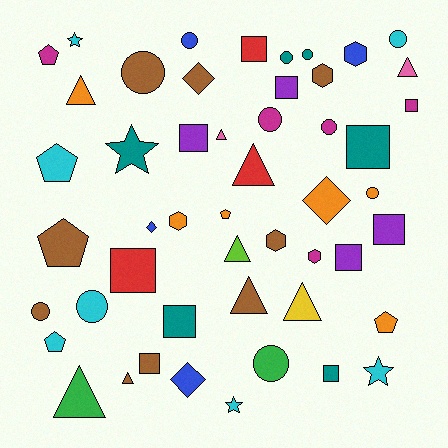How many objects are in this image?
There are 50 objects.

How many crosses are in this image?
There are no crosses.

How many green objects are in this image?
There are 2 green objects.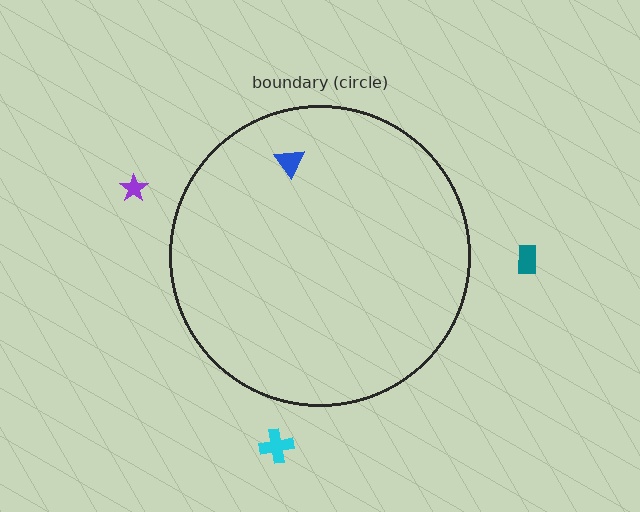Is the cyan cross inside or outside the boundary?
Outside.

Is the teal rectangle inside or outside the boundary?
Outside.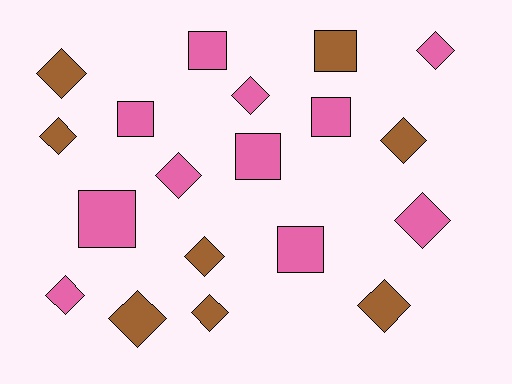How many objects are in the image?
There are 19 objects.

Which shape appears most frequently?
Diamond, with 12 objects.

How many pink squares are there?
There are 6 pink squares.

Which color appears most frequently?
Pink, with 11 objects.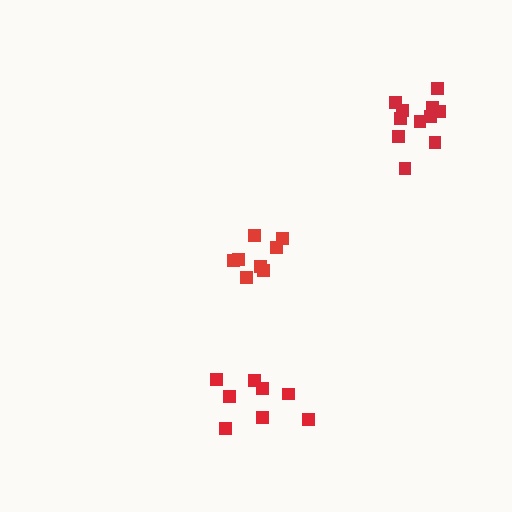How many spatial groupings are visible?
There are 3 spatial groupings.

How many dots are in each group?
Group 1: 8 dots, Group 2: 8 dots, Group 3: 11 dots (27 total).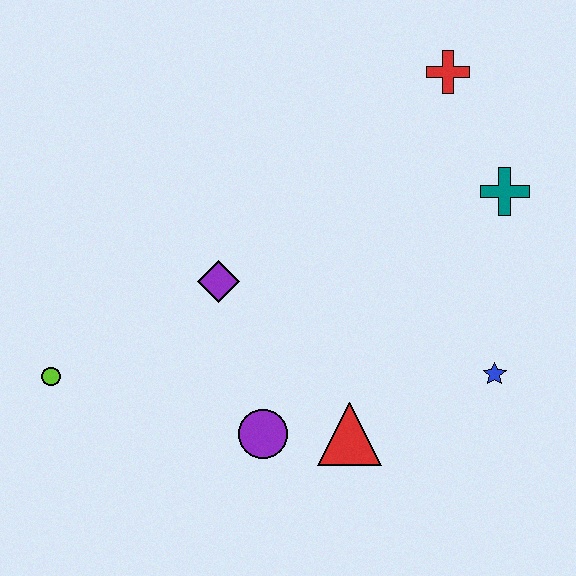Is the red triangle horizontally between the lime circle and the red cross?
Yes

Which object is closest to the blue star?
The red triangle is closest to the blue star.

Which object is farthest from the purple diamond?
The red cross is farthest from the purple diamond.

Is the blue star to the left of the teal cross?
Yes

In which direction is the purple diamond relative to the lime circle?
The purple diamond is to the right of the lime circle.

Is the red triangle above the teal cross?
No